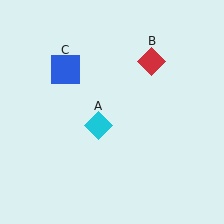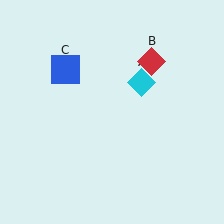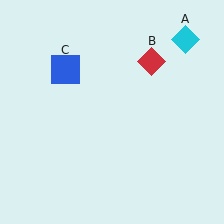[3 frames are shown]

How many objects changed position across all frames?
1 object changed position: cyan diamond (object A).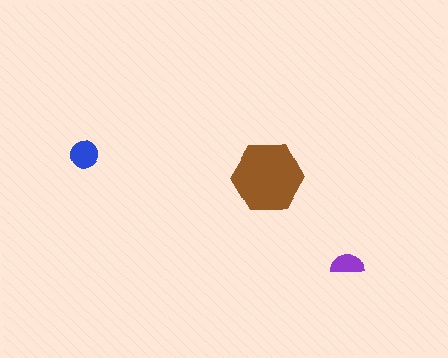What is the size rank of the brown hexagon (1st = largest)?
1st.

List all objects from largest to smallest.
The brown hexagon, the blue circle, the purple semicircle.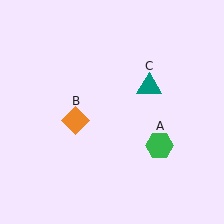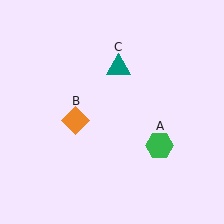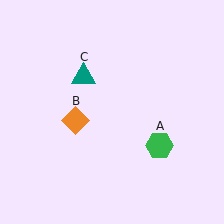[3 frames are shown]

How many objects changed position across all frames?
1 object changed position: teal triangle (object C).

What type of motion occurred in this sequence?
The teal triangle (object C) rotated counterclockwise around the center of the scene.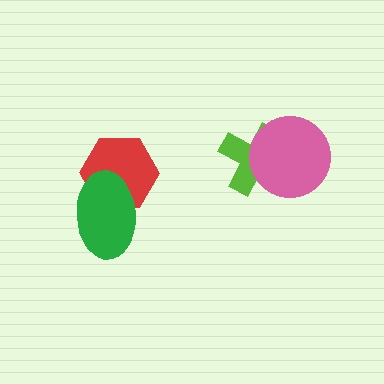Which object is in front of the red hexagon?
The green ellipse is in front of the red hexagon.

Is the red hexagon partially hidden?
Yes, it is partially covered by another shape.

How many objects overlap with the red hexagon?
1 object overlaps with the red hexagon.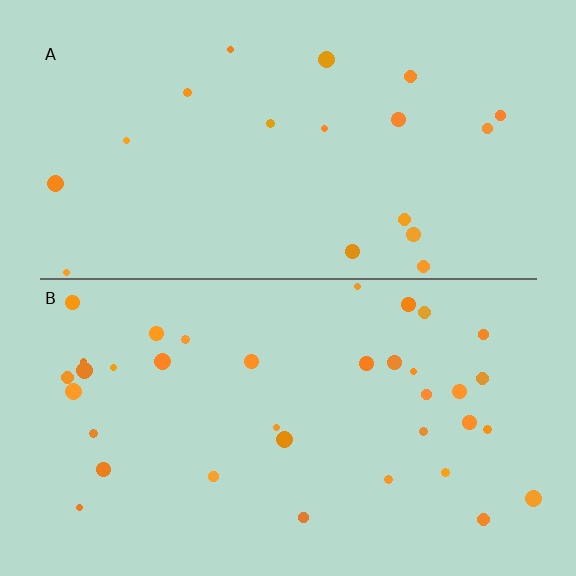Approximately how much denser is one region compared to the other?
Approximately 2.0× — region B over region A.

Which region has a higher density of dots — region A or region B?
B (the bottom).